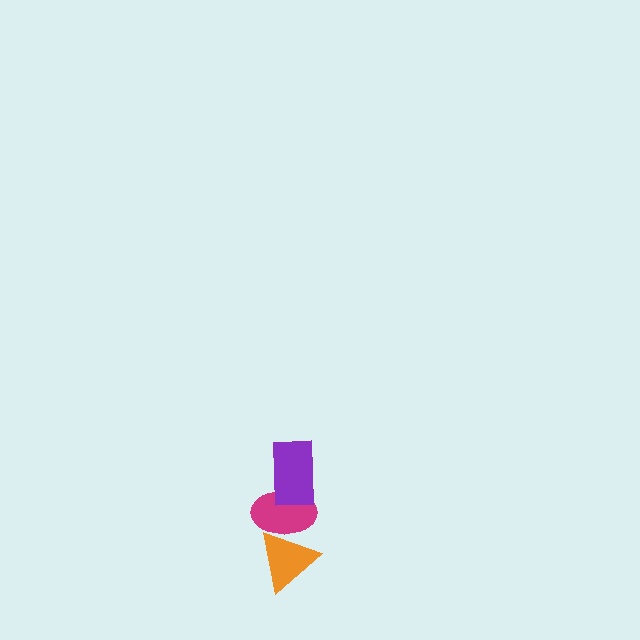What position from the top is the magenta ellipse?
The magenta ellipse is 2nd from the top.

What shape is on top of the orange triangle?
The magenta ellipse is on top of the orange triangle.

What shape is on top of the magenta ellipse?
The purple rectangle is on top of the magenta ellipse.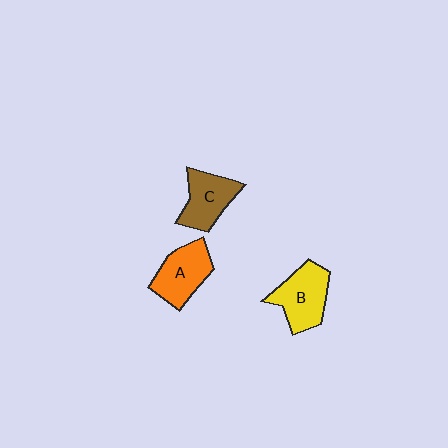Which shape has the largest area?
Shape B (yellow).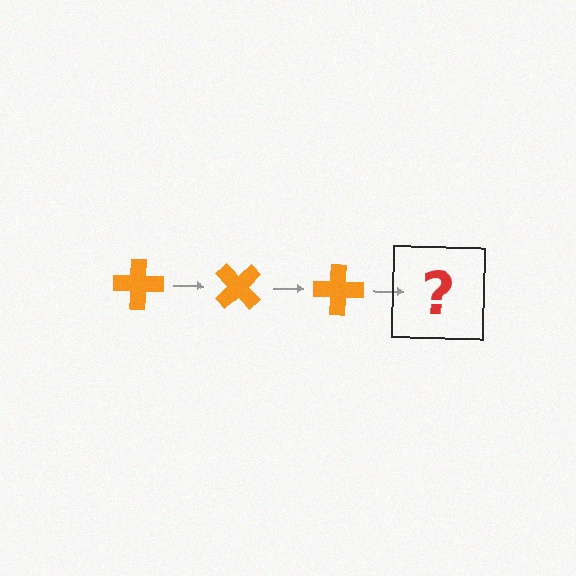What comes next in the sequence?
The next element should be an orange cross rotated 135 degrees.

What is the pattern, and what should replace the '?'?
The pattern is that the cross rotates 45 degrees each step. The '?' should be an orange cross rotated 135 degrees.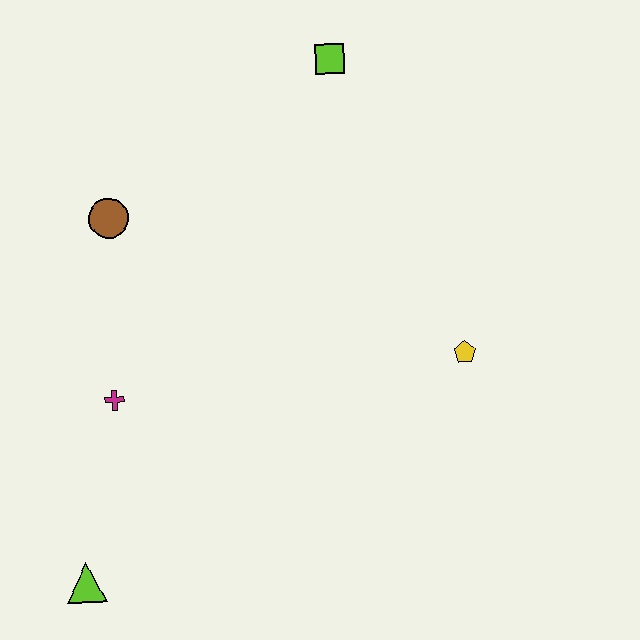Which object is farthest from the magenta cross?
The lime square is farthest from the magenta cross.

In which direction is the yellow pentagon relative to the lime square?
The yellow pentagon is below the lime square.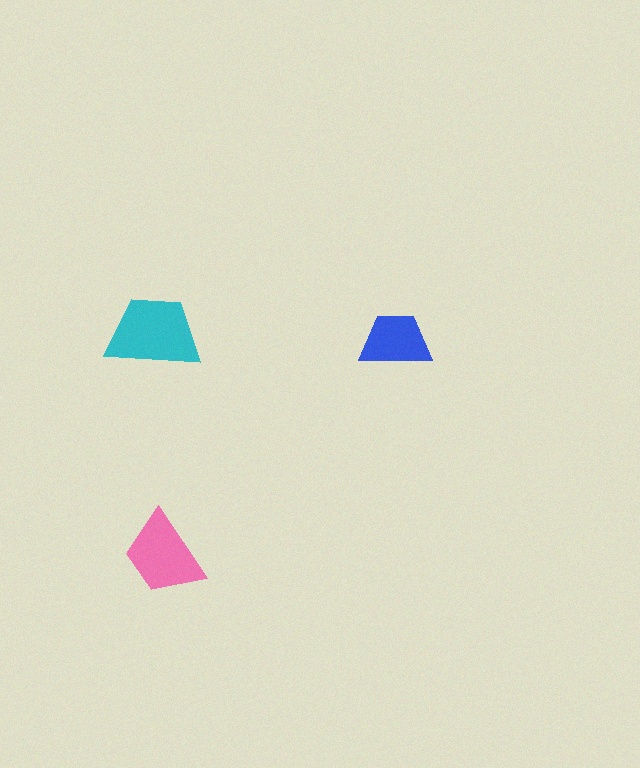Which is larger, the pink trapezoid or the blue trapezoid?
The pink one.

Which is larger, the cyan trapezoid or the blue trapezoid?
The cyan one.